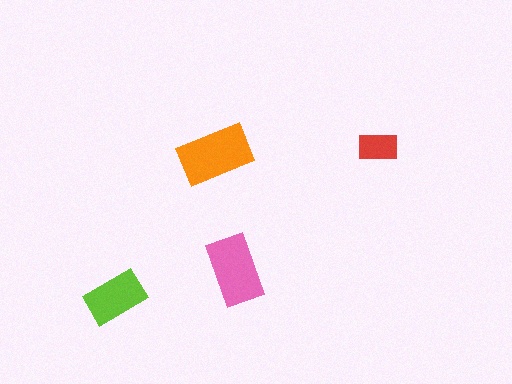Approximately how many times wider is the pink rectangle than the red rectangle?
About 1.5 times wider.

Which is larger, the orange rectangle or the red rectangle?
The orange one.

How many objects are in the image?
There are 4 objects in the image.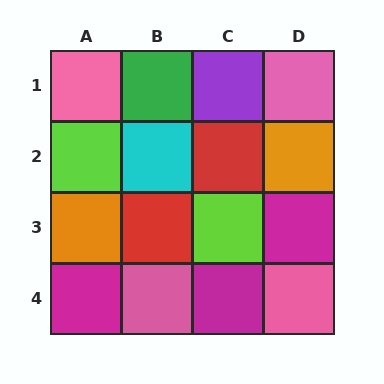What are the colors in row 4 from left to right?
Magenta, pink, magenta, pink.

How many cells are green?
1 cell is green.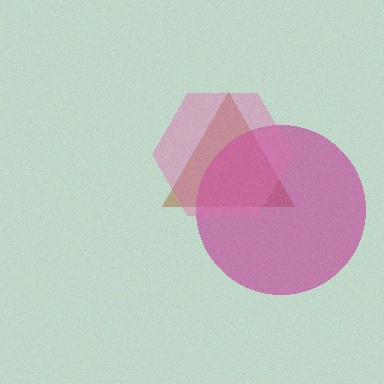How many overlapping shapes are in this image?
There are 3 overlapping shapes in the image.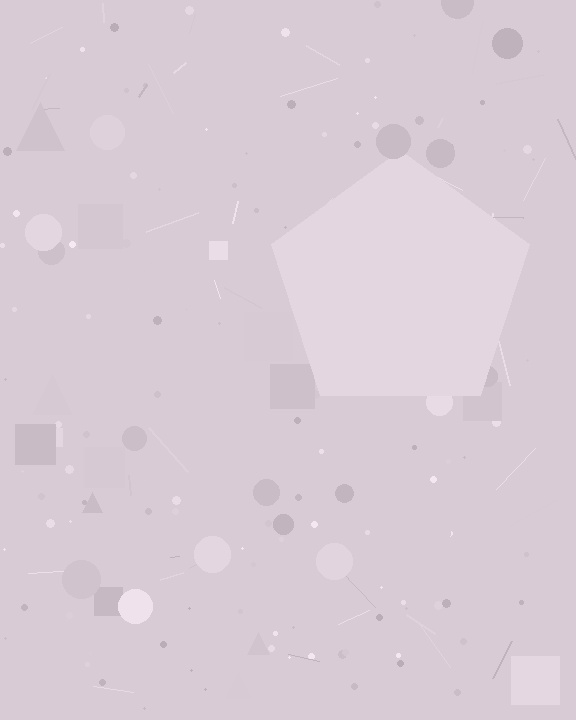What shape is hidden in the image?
A pentagon is hidden in the image.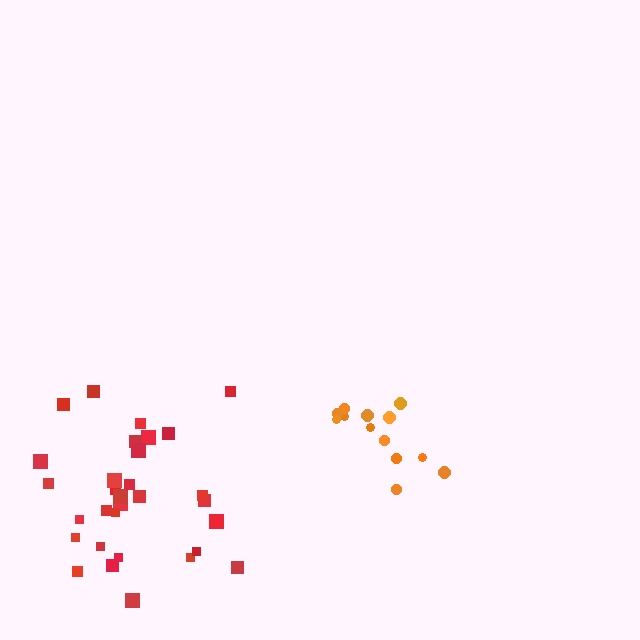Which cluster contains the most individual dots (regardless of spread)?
Red (31).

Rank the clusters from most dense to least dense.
red, orange.